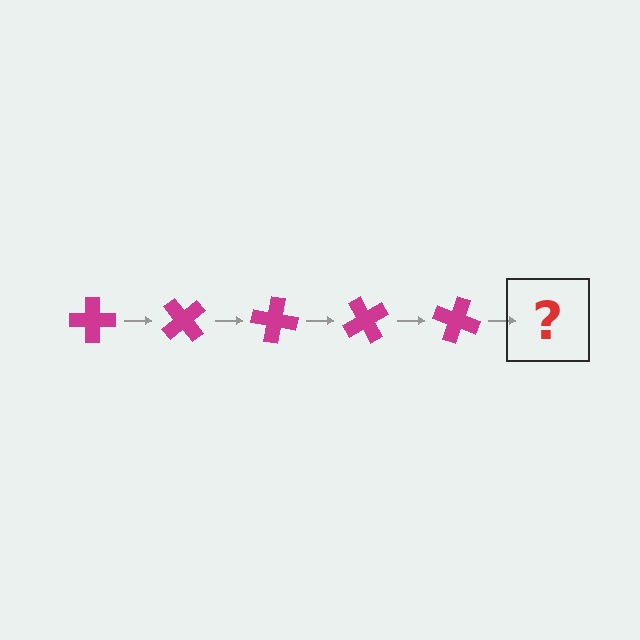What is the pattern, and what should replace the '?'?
The pattern is that the cross rotates 50 degrees each step. The '?' should be a magenta cross rotated 250 degrees.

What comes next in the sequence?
The next element should be a magenta cross rotated 250 degrees.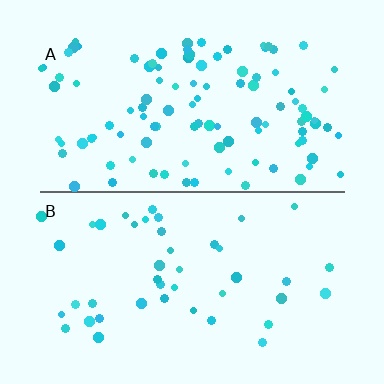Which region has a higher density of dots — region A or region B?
A (the top).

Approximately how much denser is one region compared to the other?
Approximately 2.5× — region A over region B.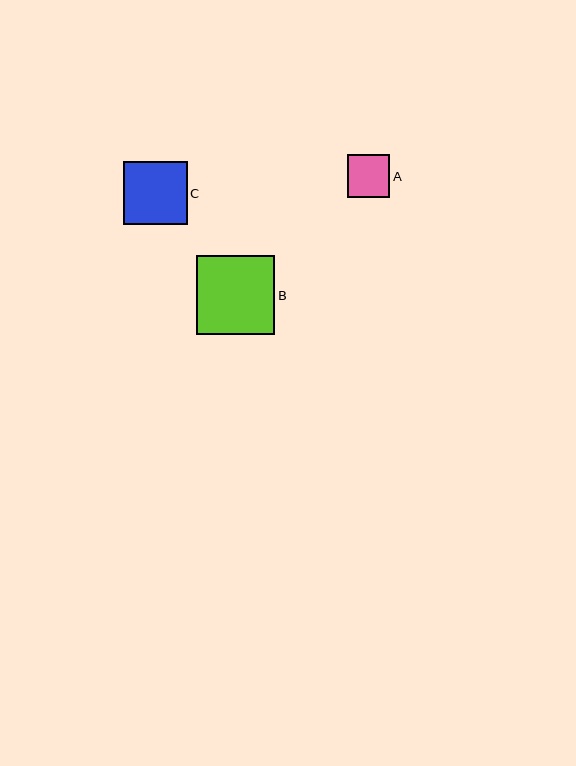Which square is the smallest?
Square A is the smallest with a size of approximately 42 pixels.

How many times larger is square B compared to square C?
Square B is approximately 1.2 times the size of square C.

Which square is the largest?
Square B is the largest with a size of approximately 78 pixels.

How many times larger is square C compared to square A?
Square C is approximately 1.5 times the size of square A.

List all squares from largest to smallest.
From largest to smallest: B, C, A.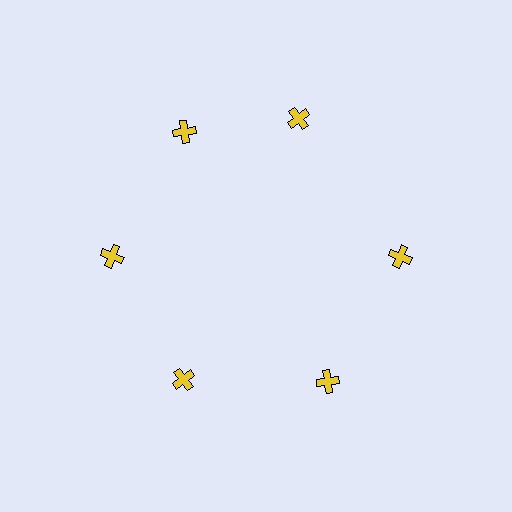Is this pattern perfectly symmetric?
No. The 6 yellow crosses are arranged in a ring, but one element near the 1 o'clock position is rotated out of alignment along the ring, breaking the 6-fold rotational symmetry.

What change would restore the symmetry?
The symmetry would be restored by rotating it back into even spacing with its neighbors so that all 6 crosses sit at equal angles and equal distance from the center.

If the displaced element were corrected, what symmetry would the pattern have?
It would have 6-fold rotational symmetry — the pattern would map onto itself every 60 degrees.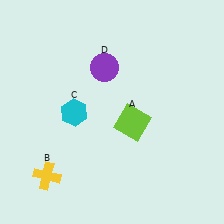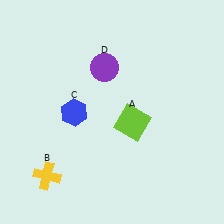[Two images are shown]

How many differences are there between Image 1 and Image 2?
There is 1 difference between the two images.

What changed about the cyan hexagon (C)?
In Image 1, C is cyan. In Image 2, it changed to blue.